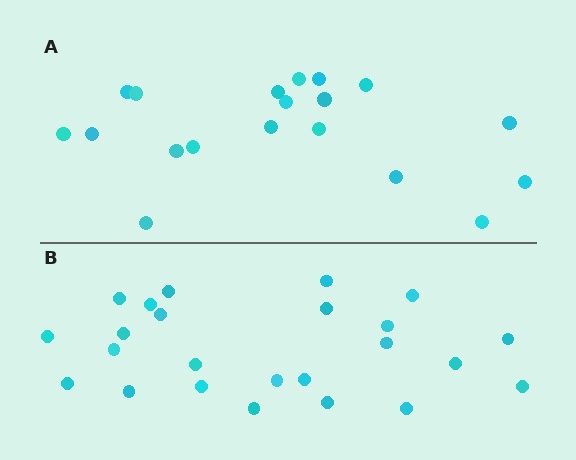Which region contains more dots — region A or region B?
Region B (the bottom region) has more dots.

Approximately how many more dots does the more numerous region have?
Region B has about 5 more dots than region A.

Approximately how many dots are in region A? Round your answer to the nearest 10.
About 20 dots. (The exact count is 19, which rounds to 20.)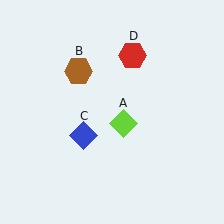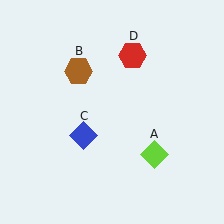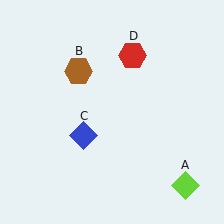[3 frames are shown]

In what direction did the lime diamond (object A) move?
The lime diamond (object A) moved down and to the right.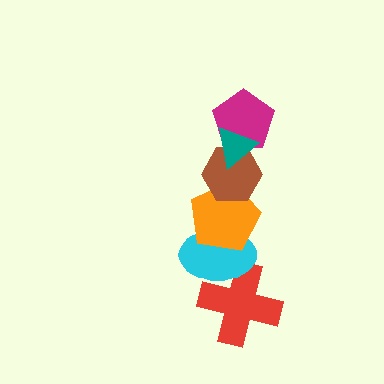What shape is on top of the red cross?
The cyan ellipse is on top of the red cross.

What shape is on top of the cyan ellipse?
The orange pentagon is on top of the cyan ellipse.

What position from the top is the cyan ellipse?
The cyan ellipse is 5th from the top.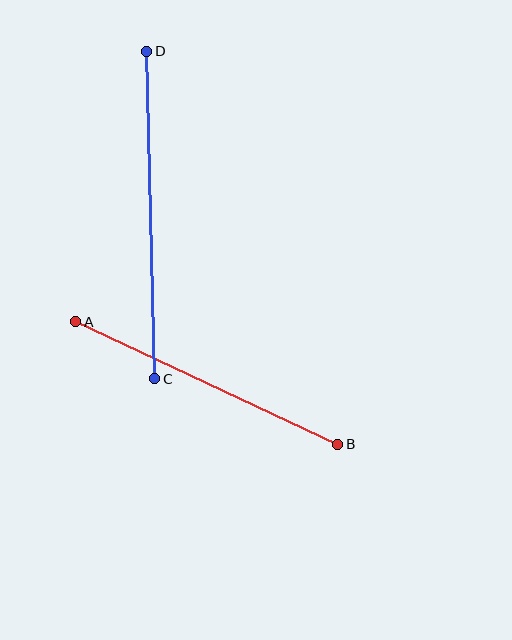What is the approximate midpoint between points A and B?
The midpoint is at approximately (207, 383) pixels.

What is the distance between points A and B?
The distance is approximately 290 pixels.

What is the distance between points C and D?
The distance is approximately 328 pixels.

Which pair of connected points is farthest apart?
Points C and D are farthest apart.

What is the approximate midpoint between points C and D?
The midpoint is at approximately (151, 215) pixels.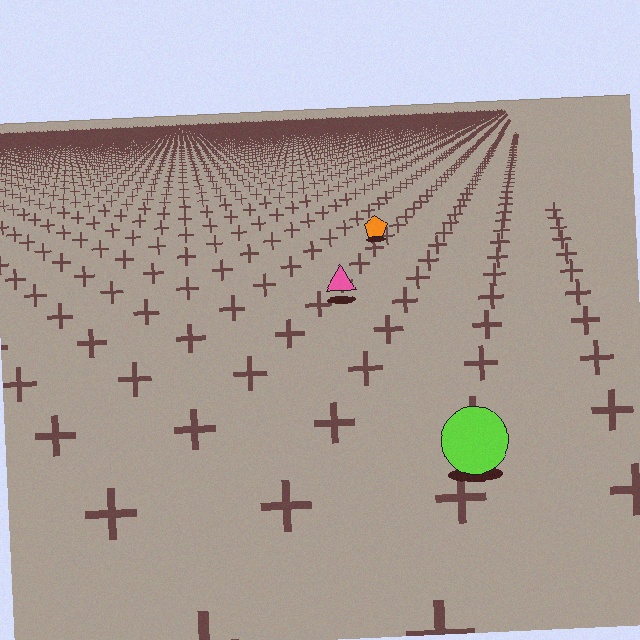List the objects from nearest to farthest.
From nearest to farthest: the lime circle, the pink triangle, the orange pentagon.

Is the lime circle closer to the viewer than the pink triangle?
Yes. The lime circle is closer — you can tell from the texture gradient: the ground texture is coarser near it.